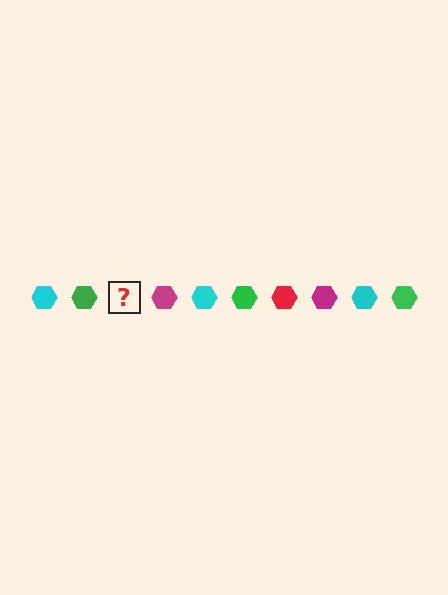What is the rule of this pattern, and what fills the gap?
The rule is that the pattern cycles through cyan, green, red, magenta hexagons. The gap should be filled with a red hexagon.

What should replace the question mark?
The question mark should be replaced with a red hexagon.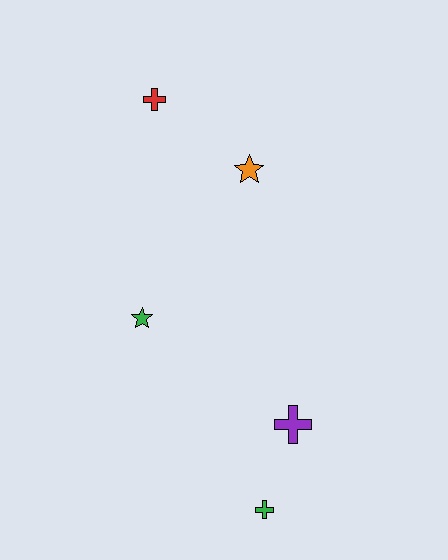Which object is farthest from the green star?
The green cross is farthest from the green star.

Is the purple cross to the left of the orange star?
No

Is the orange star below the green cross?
No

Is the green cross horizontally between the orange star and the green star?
No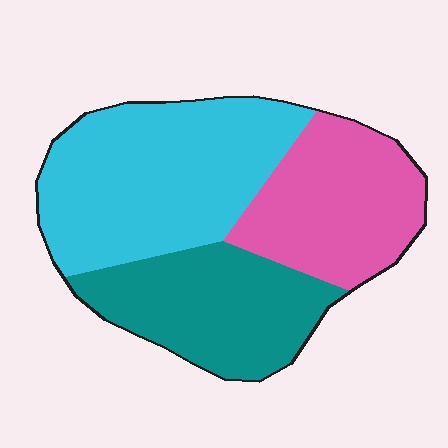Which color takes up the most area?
Cyan, at roughly 45%.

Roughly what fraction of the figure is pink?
Pink takes up about one quarter (1/4) of the figure.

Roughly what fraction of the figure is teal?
Teal takes up between a sixth and a third of the figure.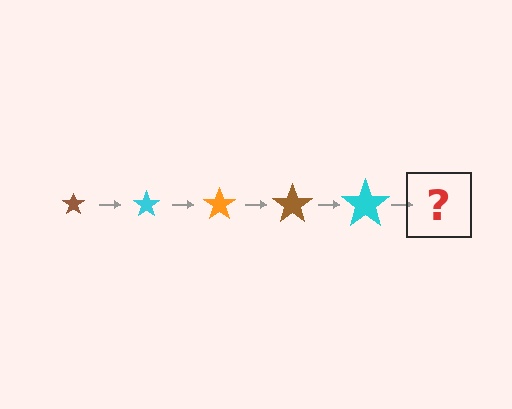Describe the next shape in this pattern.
It should be an orange star, larger than the previous one.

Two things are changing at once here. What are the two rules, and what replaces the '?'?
The two rules are that the star grows larger each step and the color cycles through brown, cyan, and orange. The '?' should be an orange star, larger than the previous one.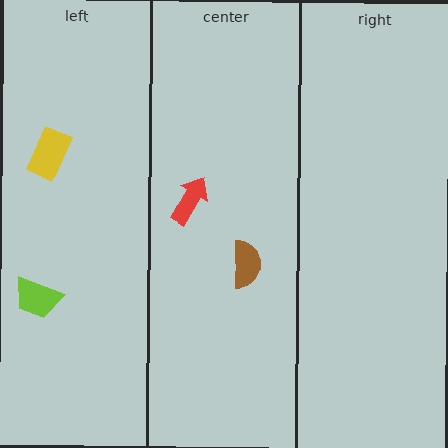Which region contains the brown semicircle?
The center region.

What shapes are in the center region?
The brown semicircle, the red arrow.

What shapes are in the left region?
The lime trapezoid, the yellow rectangle.